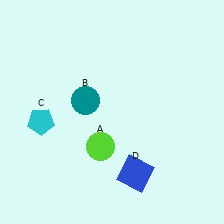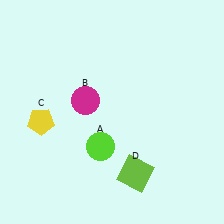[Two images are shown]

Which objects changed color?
B changed from teal to magenta. C changed from cyan to yellow. D changed from blue to lime.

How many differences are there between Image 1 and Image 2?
There are 3 differences between the two images.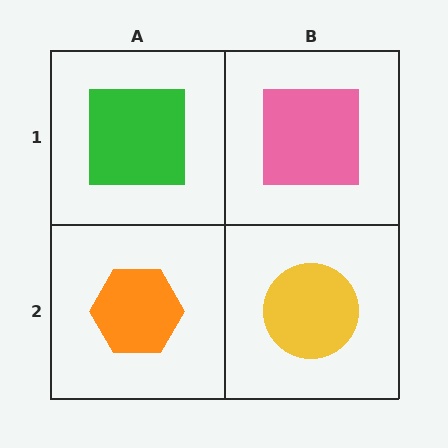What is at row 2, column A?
An orange hexagon.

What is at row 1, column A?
A green square.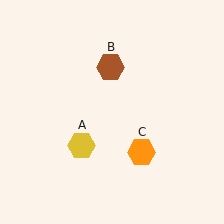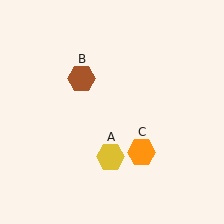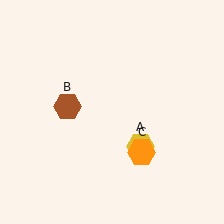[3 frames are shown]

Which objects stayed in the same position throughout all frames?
Orange hexagon (object C) remained stationary.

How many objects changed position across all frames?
2 objects changed position: yellow hexagon (object A), brown hexagon (object B).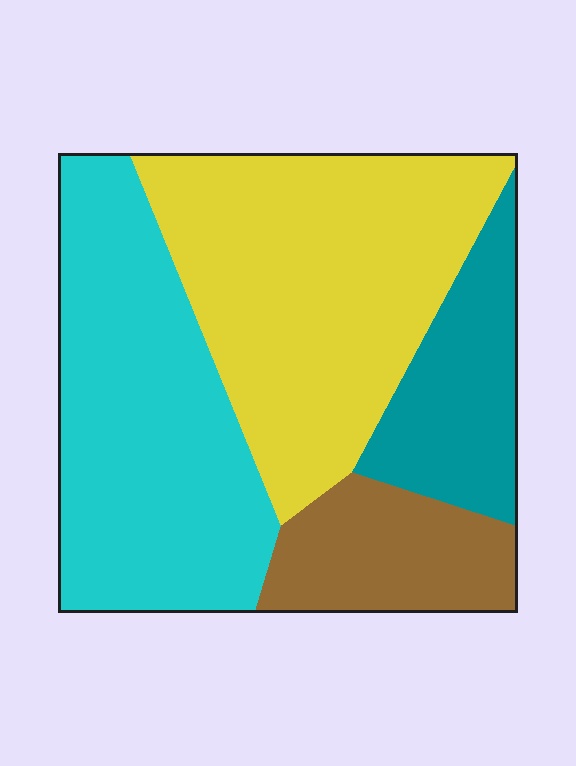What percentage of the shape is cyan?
Cyan takes up about one third (1/3) of the shape.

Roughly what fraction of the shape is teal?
Teal covers roughly 15% of the shape.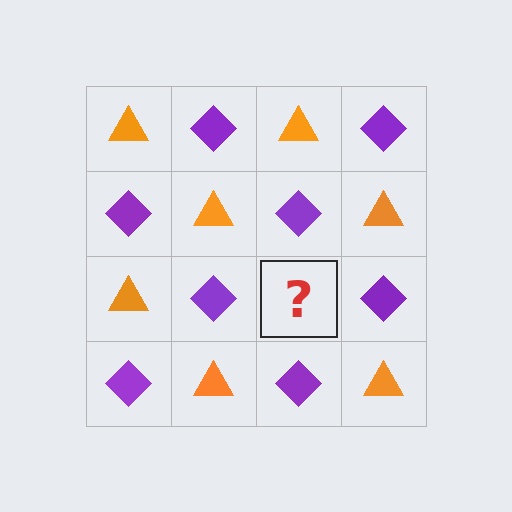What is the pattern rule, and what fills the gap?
The rule is that it alternates orange triangle and purple diamond in a checkerboard pattern. The gap should be filled with an orange triangle.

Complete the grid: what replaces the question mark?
The question mark should be replaced with an orange triangle.